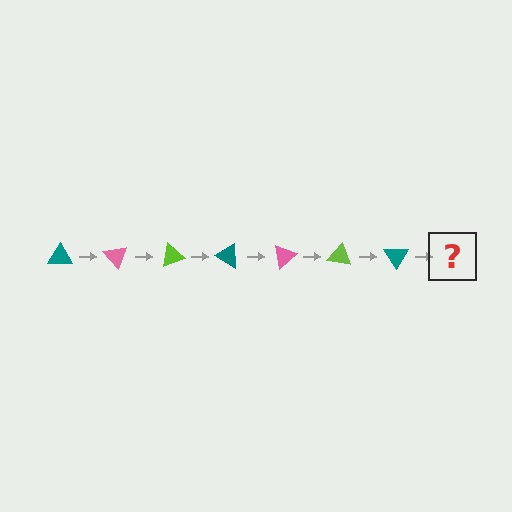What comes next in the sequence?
The next element should be a pink triangle, rotated 350 degrees from the start.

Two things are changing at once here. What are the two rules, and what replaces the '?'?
The two rules are that it rotates 50 degrees each step and the color cycles through teal, pink, and lime. The '?' should be a pink triangle, rotated 350 degrees from the start.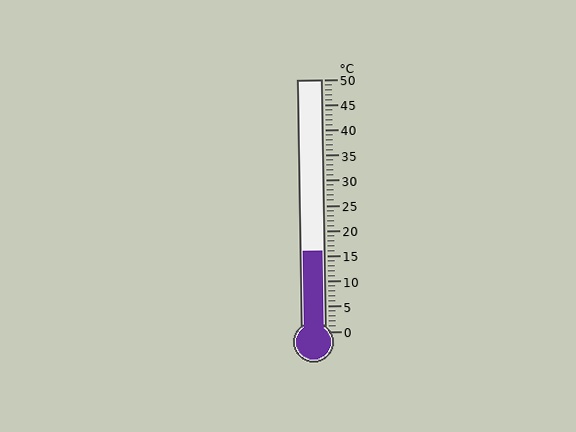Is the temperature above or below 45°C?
The temperature is below 45°C.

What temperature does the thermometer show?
The thermometer shows approximately 16°C.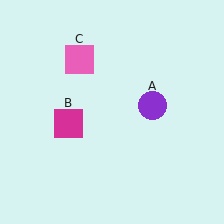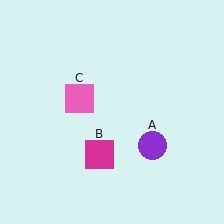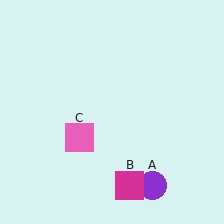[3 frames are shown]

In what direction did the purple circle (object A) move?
The purple circle (object A) moved down.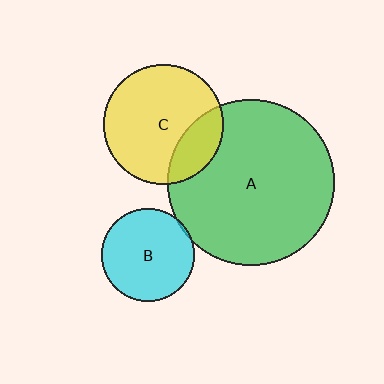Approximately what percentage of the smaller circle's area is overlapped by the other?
Approximately 5%.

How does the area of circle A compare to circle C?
Approximately 1.9 times.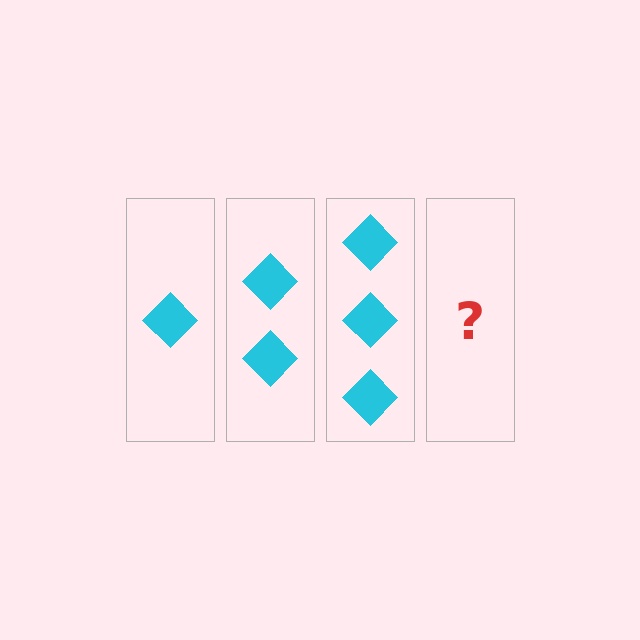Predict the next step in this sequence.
The next step is 4 diamonds.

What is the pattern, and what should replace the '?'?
The pattern is that each step adds one more diamond. The '?' should be 4 diamonds.